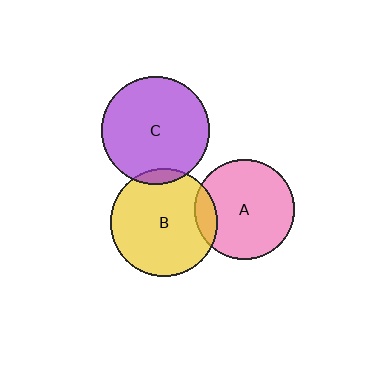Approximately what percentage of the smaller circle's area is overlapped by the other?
Approximately 15%.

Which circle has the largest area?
Circle B (yellow).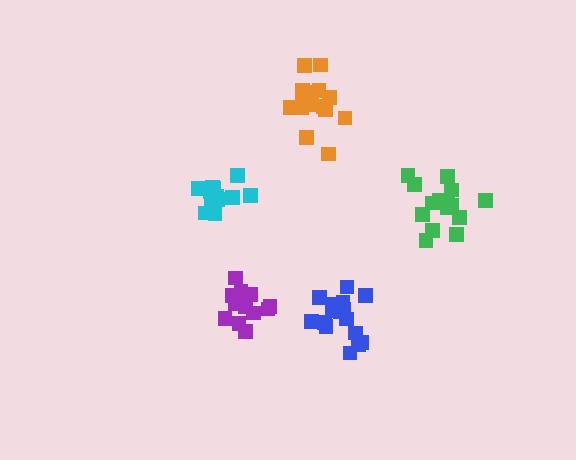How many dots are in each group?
Group 1: 16 dots, Group 2: 16 dots, Group 3: 16 dots, Group 4: 13 dots, Group 5: 12 dots (73 total).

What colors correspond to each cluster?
The clusters are colored: green, orange, blue, purple, cyan.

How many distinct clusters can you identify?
There are 5 distinct clusters.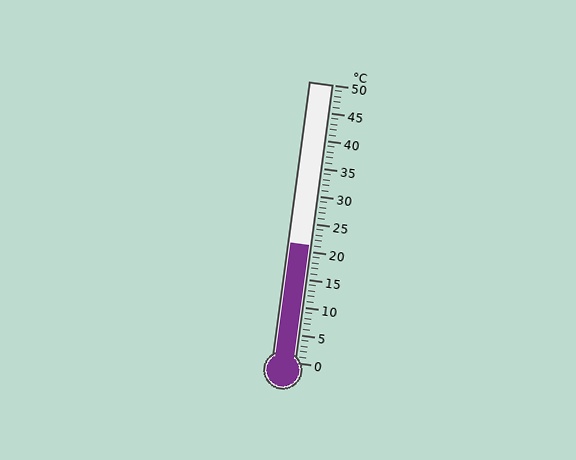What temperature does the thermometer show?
The thermometer shows approximately 21°C.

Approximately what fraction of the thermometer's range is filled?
The thermometer is filled to approximately 40% of its range.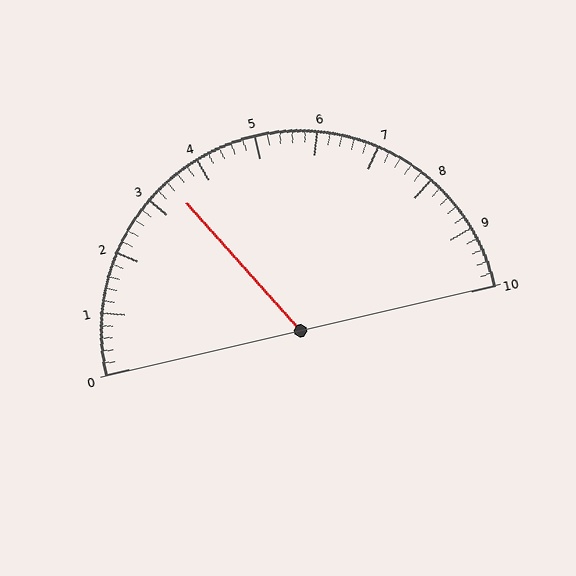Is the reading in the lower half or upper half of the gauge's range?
The reading is in the lower half of the range (0 to 10).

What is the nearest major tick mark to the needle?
The nearest major tick mark is 3.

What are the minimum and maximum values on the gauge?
The gauge ranges from 0 to 10.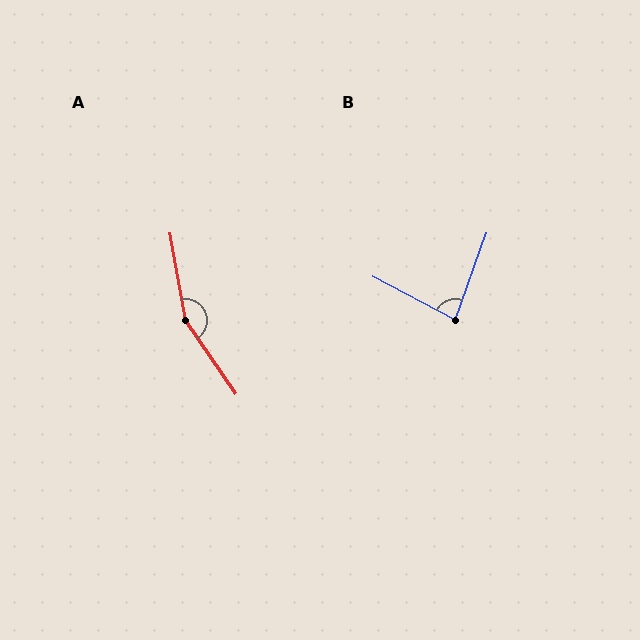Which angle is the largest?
A, at approximately 156 degrees.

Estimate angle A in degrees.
Approximately 156 degrees.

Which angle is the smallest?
B, at approximately 82 degrees.